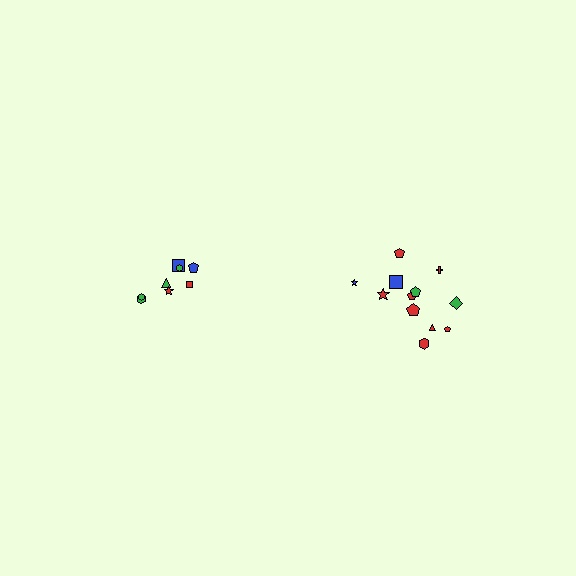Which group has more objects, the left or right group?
The right group.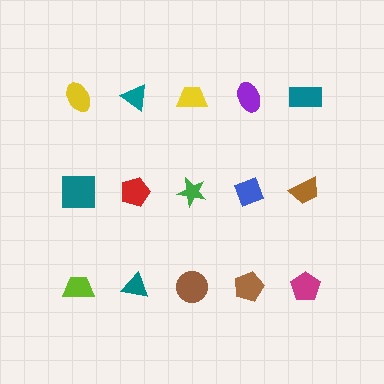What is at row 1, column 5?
A teal rectangle.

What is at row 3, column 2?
A teal triangle.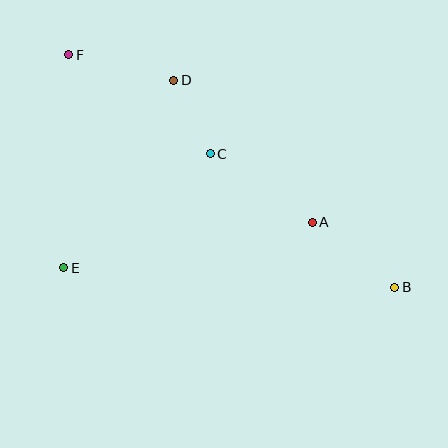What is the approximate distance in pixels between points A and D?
The distance between A and D is approximately 198 pixels.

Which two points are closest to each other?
Points C and D are closest to each other.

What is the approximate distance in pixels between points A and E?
The distance between A and E is approximately 252 pixels.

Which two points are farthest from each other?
Points B and F are farthest from each other.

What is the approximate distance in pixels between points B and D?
The distance between B and D is approximately 302 pixels.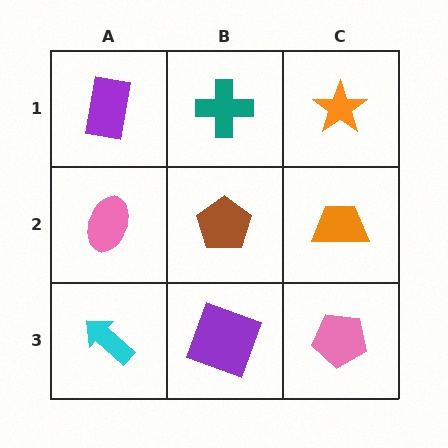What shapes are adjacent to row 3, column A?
A pink ellipse (row 2, column A), a purple square (row 3, column B).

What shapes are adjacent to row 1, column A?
A pink ellipse (row 2, column A), a teal cross (row 1, column B).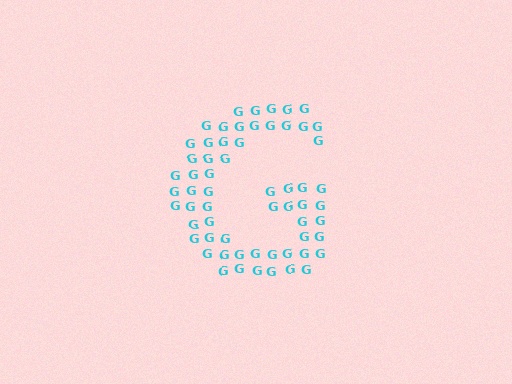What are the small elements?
The small elements are letter G's.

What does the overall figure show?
The overall figure shows the letter G.